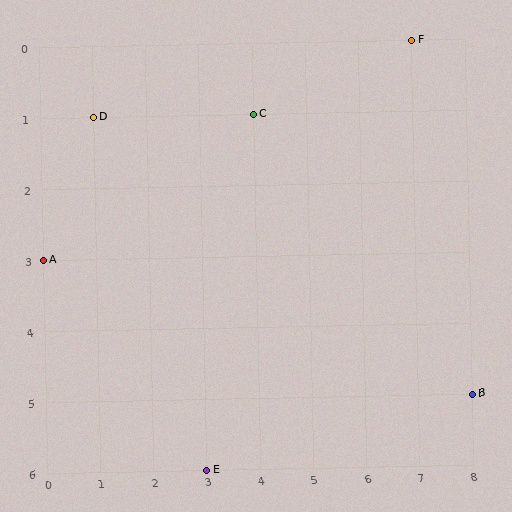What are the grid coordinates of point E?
Point E is at grid coordinates (3, 6).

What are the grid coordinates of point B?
Point B is at grid coordinates (8, 5).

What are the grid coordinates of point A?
Point A is at grid coordinates (0, 3).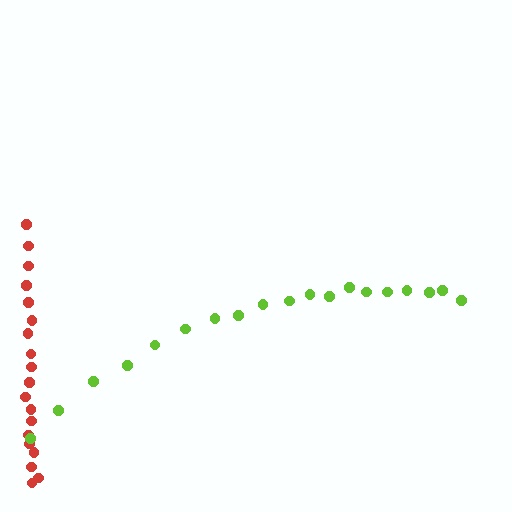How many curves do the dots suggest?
There are 2 distinct paths.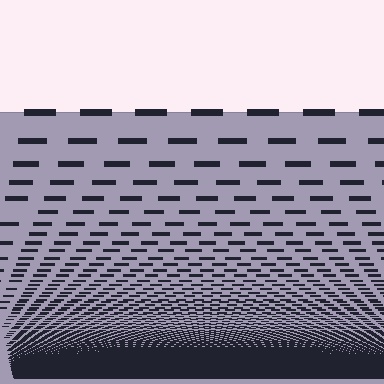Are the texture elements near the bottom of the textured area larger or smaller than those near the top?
Smaller. The gradient is inverted — elements near the bottom are smaller and denser.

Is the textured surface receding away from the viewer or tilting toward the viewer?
The surface appears to tilt toward the viewer. Texture elements get larger and sparser toward the top.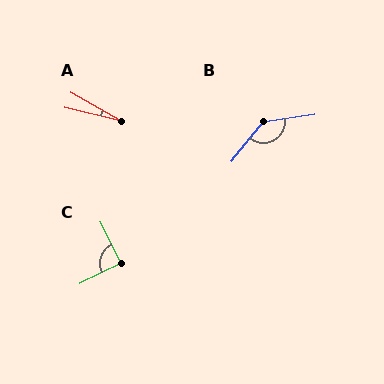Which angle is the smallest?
A, at approximately 15 degrees.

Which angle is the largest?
B, at approximately 137 degrees.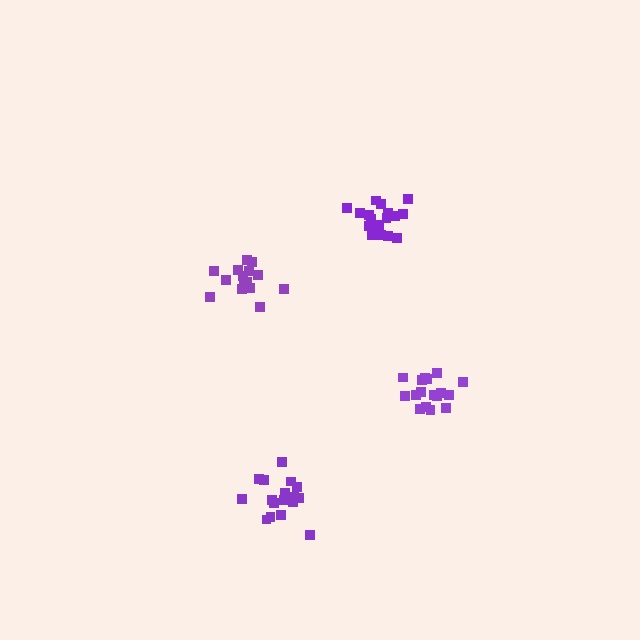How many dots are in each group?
Group 1: 17 dots, Group 2: 17 dots, Group 3: 15 dots, Group 4: 18 dots (67 total).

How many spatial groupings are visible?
There are 4 spatial groupings.